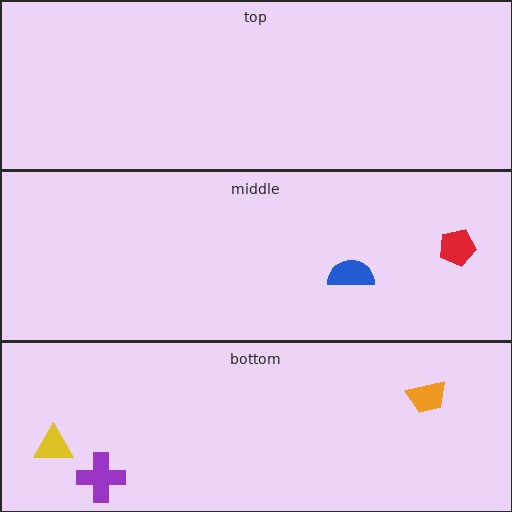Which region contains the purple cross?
The bottom region.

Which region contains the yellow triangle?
The bottom region.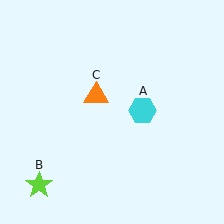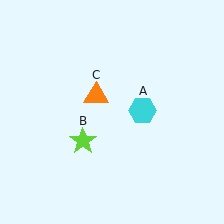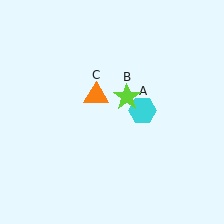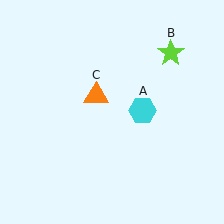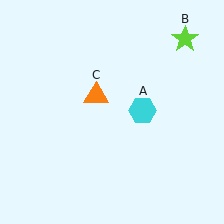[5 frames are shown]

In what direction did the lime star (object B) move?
The lime star (object B) moved up and to the right.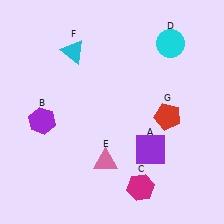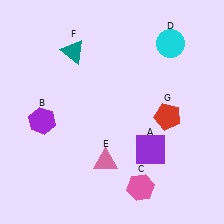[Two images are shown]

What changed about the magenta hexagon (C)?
In Image 1, C is magenta. In Image 2, it changed to pink.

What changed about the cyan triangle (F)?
In Image 1, F is cyan. In Image 2, it changed to teal.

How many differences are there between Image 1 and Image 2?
There are 2 differences between the two images.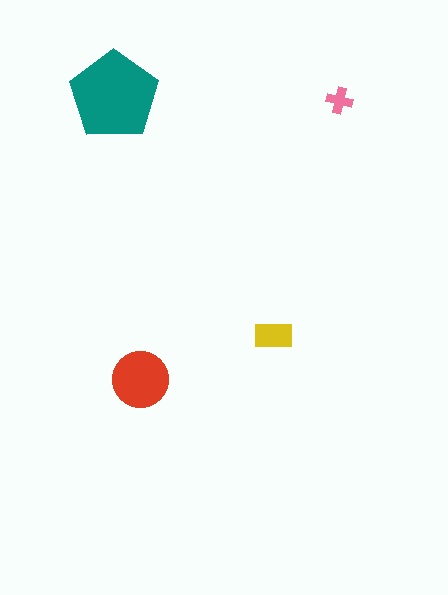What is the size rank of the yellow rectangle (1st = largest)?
3rd.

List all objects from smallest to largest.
The pink cross, the yellow rectangle, the red circle, the teal pentagon.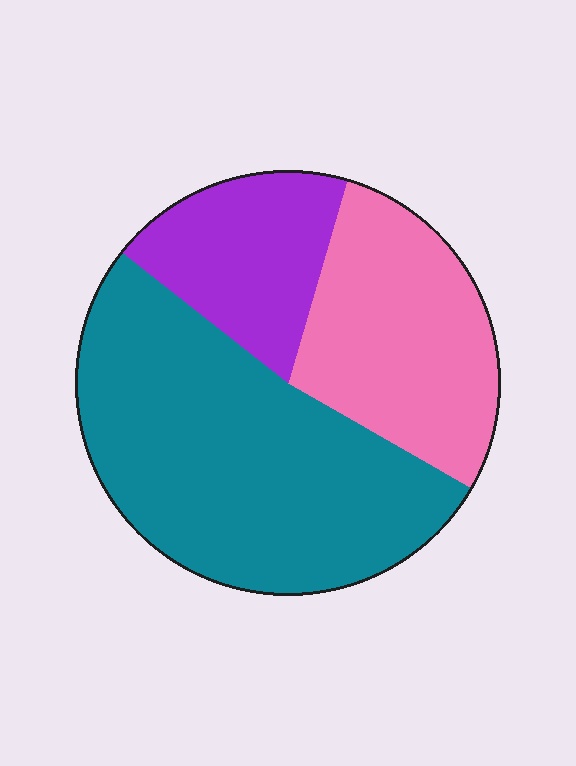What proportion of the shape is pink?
Pink covers 29% of the shape.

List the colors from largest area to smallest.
From largest to smallest: teal, pink, purple.